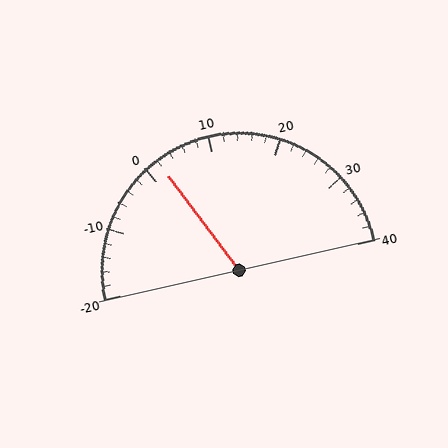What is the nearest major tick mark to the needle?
The nearest major tick mark is 0.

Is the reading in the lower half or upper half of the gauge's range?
The reading is in the lower half of the range (-20 to 40).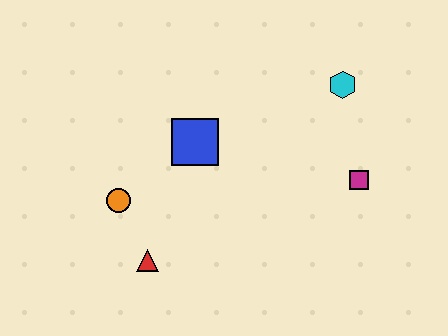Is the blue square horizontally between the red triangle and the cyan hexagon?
Yes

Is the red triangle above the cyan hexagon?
No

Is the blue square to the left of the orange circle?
No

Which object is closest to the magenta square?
The cyan hexagon is closest to the magenta square.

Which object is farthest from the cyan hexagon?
The red triangle is farthest from the cyan hexagon.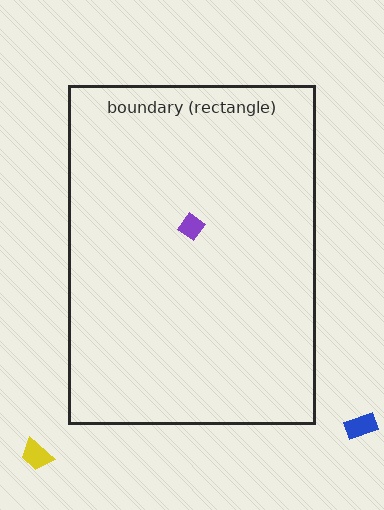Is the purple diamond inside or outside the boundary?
Inside.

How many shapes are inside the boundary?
1 inside, 2 outside.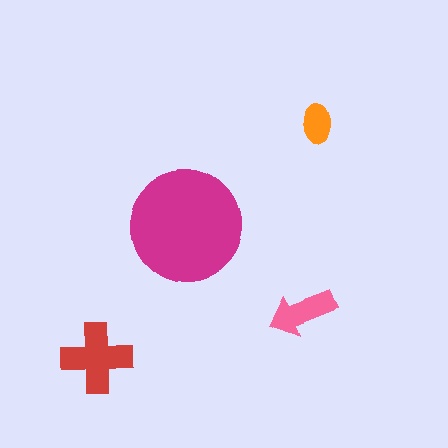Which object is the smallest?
The orange ellipse.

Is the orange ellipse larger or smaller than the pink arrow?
Smaller.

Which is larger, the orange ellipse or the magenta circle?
The magenta circle.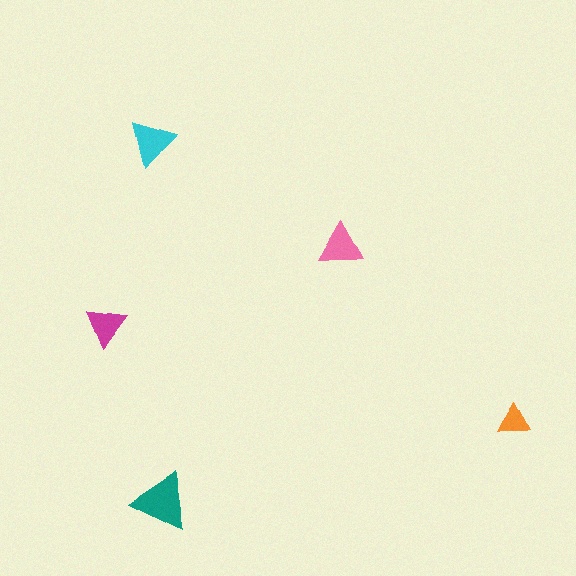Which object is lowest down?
The teal triangle is bottommost.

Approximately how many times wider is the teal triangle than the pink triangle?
About 1.5 times wider.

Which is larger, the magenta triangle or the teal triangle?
The teal one.